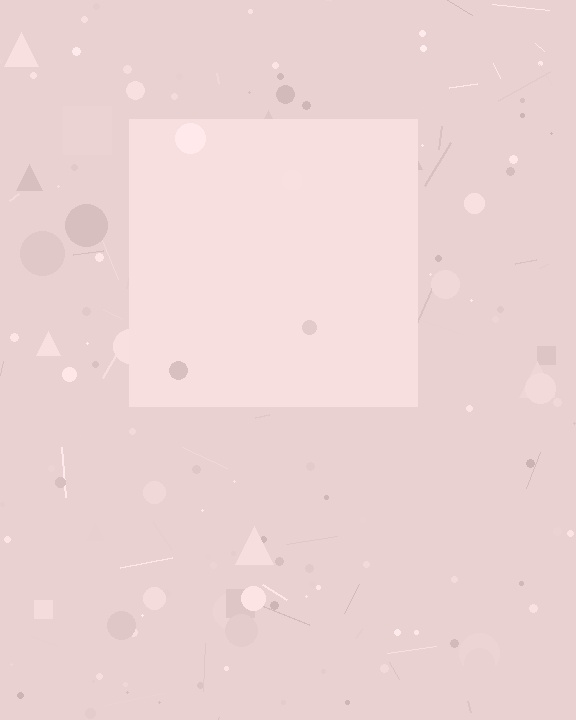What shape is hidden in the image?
A square is hidden in the image.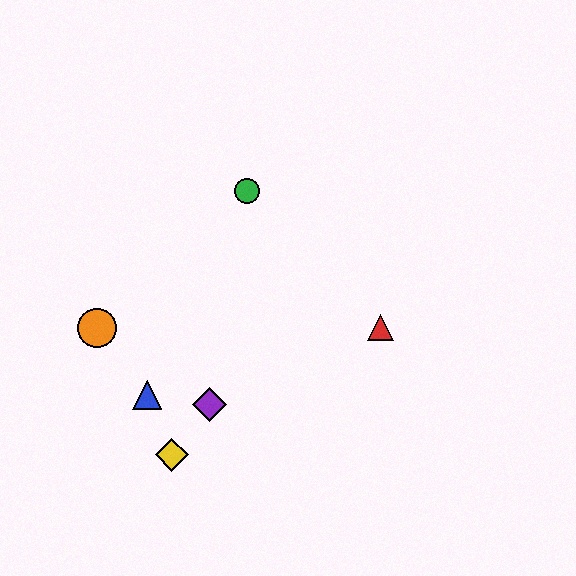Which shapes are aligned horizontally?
The red triangle, the orange circle are aligned horizontally.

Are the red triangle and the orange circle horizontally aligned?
Yes, both are at y≈328.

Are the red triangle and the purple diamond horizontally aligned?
No, the red triangle is at y≈328 and the purple diamond is at y≈404.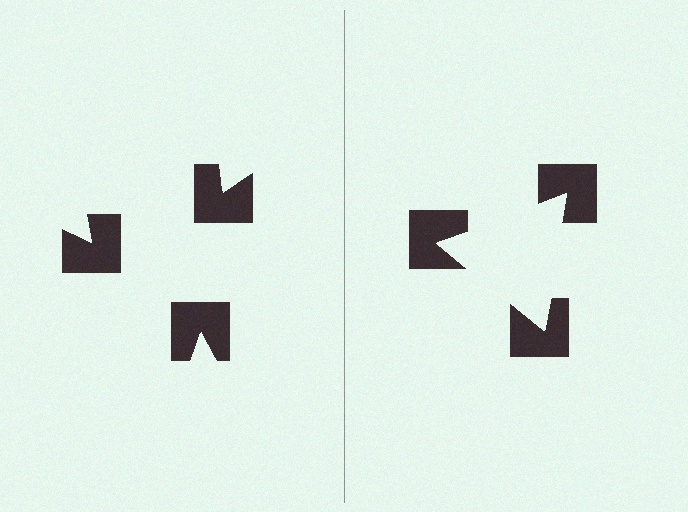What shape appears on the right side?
An illusory triangle.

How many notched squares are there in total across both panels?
6 — 3 on each side.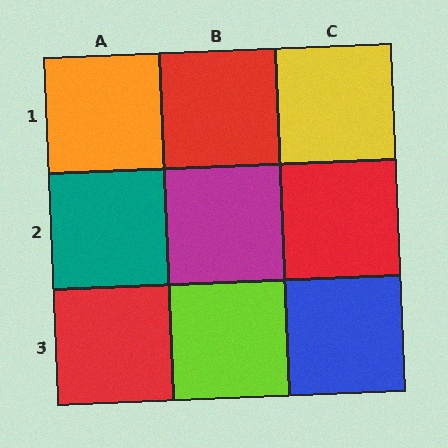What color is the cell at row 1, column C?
Yellow.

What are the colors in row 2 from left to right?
Teal, magenta, red.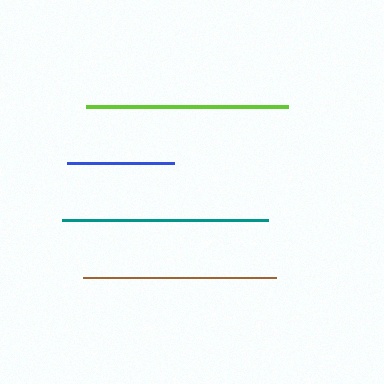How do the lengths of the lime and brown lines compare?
The lime and brown lines are approximately the same length.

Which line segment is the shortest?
The blue line is the shortest at approximately 107 pixels.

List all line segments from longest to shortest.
From longest to shortest: teal, lime, brown, blue.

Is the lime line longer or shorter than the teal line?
The teal line is longer than the lime line.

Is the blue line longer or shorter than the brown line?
The brown line is longer than the blue line.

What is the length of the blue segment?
The blue segment is approximately 107 pixels long.